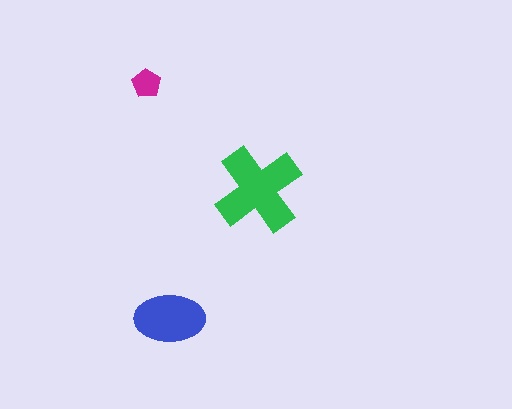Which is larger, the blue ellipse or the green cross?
The green cross.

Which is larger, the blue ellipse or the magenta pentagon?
The blue ellipse.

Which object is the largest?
The green cross.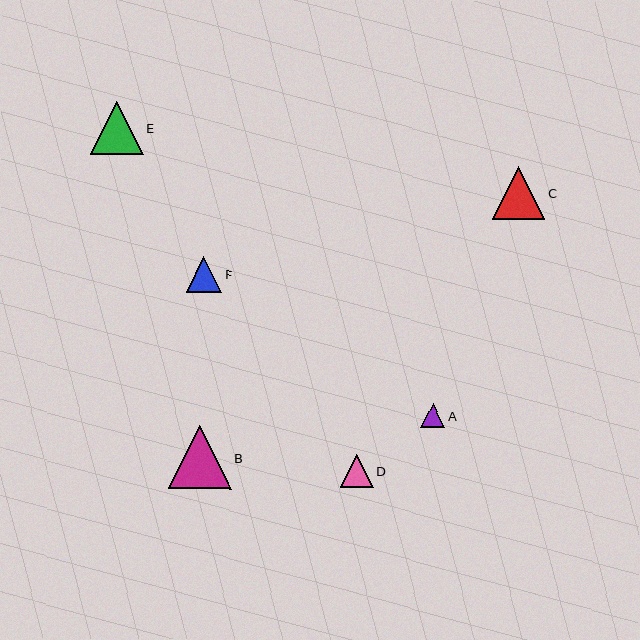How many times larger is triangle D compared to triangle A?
Triangle D is approximately 1.4 times the size of triangle A.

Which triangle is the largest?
Triangle B is the largest with a size of approximately 63 pixels.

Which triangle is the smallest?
Triangle A is the smallest with a size of approximately 24 pixels.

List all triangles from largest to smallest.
From largest to smallest: B, E, C, F, D, A.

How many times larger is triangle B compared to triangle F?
Triangle B is approximately 1.8 times the size of triangle F.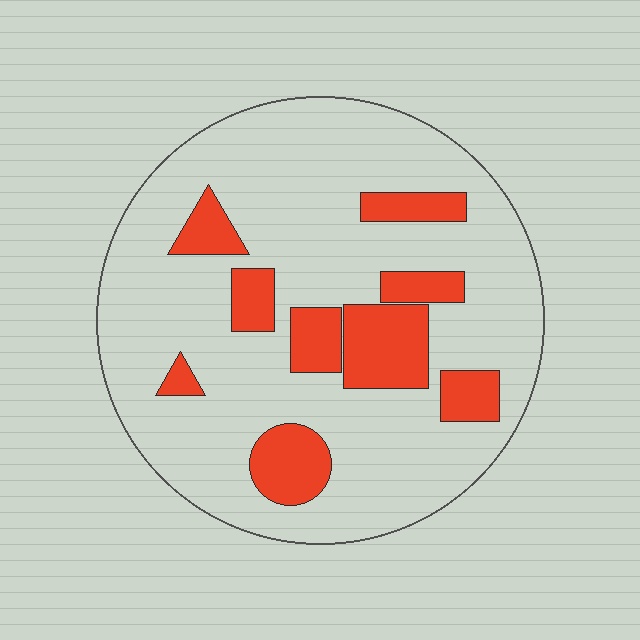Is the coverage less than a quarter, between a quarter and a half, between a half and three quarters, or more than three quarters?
Less than a quarter.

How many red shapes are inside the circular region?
9.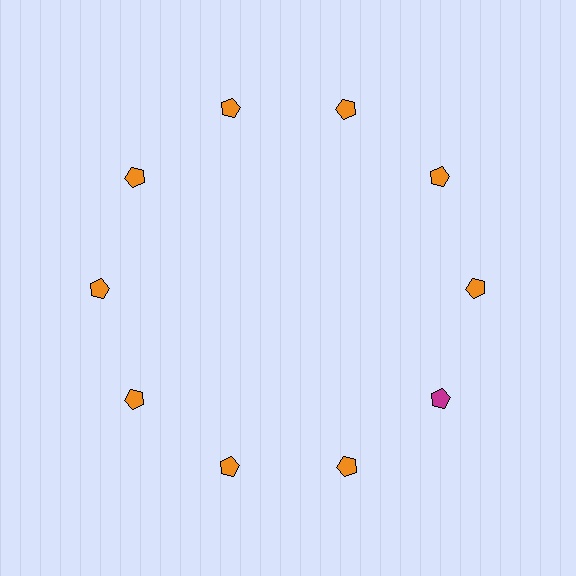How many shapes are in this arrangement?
There are 10 shapes arranged in a ring pattern.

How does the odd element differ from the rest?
It has a different color: magenta instead of orange.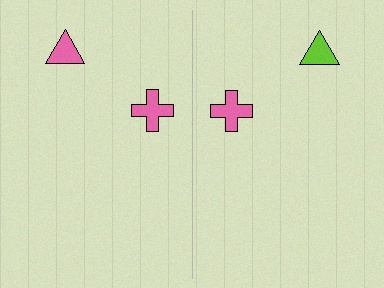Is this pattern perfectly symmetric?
No, the pattern is not perfectly symmetric. The lime triangle on the right side breaks the symmetry — its mirror counterpart is pink.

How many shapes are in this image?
There are 4 shapes in this image.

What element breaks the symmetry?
The lime triangle on the right side breaks the symmetry — its mirror counterpart is pink.